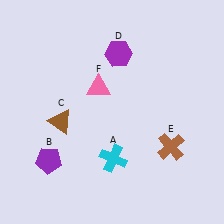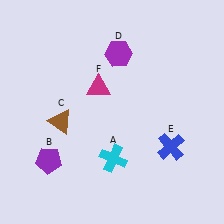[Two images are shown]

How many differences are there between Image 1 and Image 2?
There are 2 differences between the two images.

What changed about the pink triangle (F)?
In Image 1, F is pink. In Image 2, it changed to magenta.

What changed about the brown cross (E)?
In Image 1, E is brown. In Image 2, it changed to blue.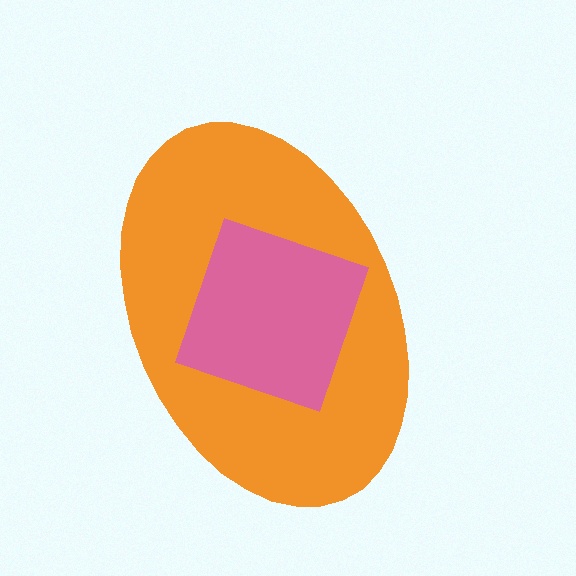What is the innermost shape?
The pink diamond.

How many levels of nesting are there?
2.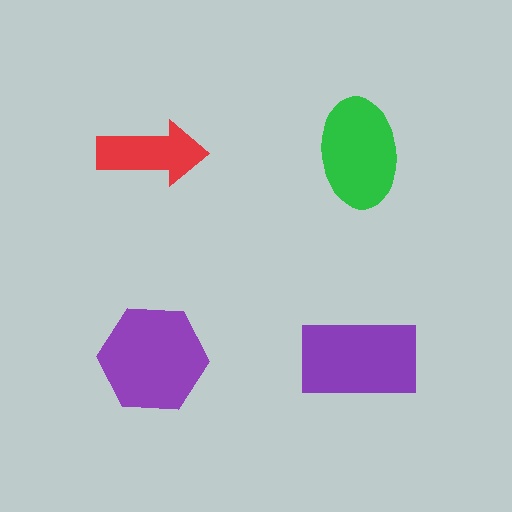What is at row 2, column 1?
A purple hexagon.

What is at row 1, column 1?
A red arrow.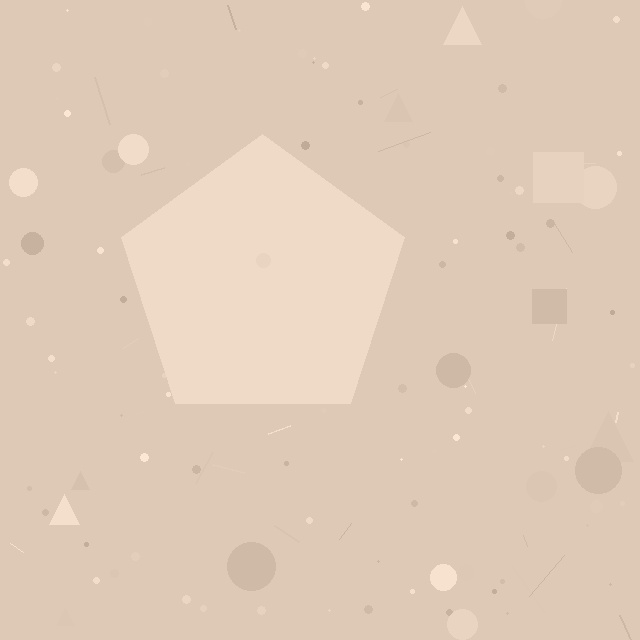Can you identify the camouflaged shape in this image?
The camouflaged shape is a pentagon.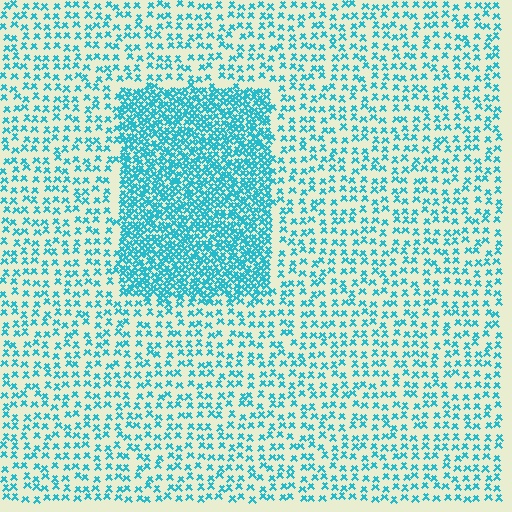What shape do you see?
I see a rectangle.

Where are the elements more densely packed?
The elements are more densely packed inside the rectangle boundary.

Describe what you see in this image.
The image contains small cyan elements arranged at two different densities. A rectangle-shaped region is visible where the elements are more densely packed than the surrounding area.